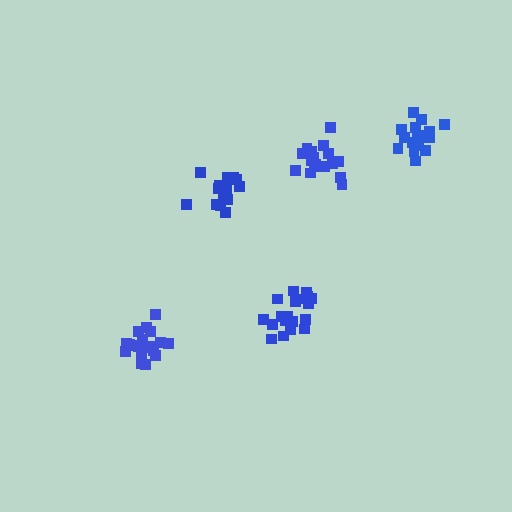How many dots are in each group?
Group 1: 19 dots, Group 2: 16 dots, Group 3: 15 dots, Group 4: 20 dots, Group 5: 18 dots (88 total).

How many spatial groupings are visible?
There are 5 spatial groupings.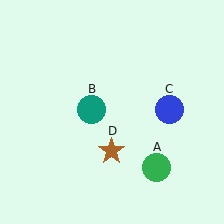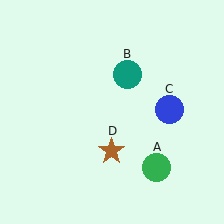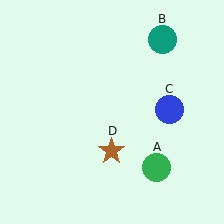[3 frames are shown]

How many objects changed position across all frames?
1 object changed position: teal circle (object B).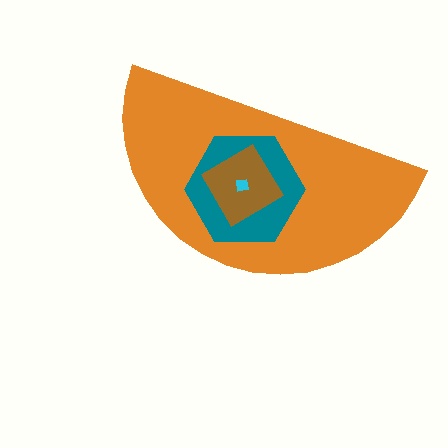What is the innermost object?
The cyan square.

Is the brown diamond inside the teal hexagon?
Yes.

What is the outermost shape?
The orange semicircle.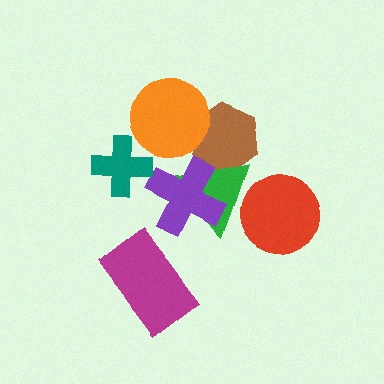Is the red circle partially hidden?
No, no other shape covers it.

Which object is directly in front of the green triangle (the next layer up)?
The purple cross is directly in front of the green triangle.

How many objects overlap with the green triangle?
3 objects overlap with the green triangle.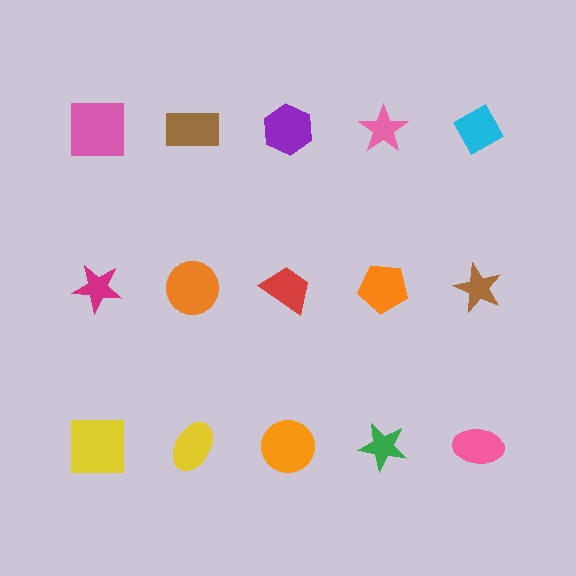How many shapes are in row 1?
5 shapes.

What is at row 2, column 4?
An orange pentagon.